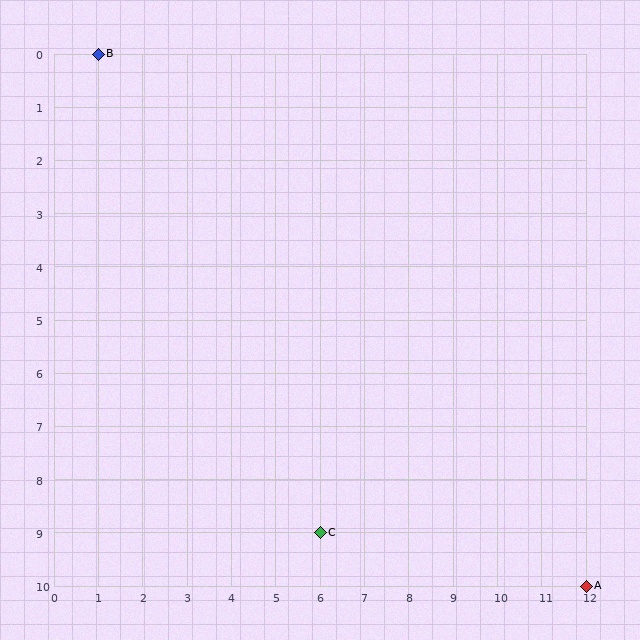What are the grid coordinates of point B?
Point B is at grid coordinates (1, 0).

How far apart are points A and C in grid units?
Points A and C are 6 columns and 1 row apart (about 6.1 grid units diagonally).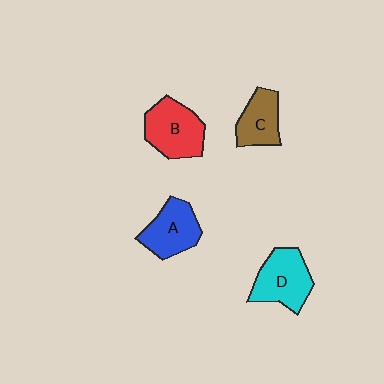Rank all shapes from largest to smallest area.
From largest to smallest: B (red), D (cyan), A (blue), C (brown).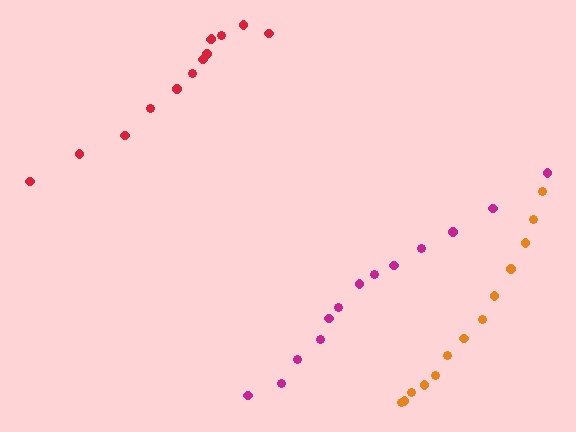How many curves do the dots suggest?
There are 3 distinct paths.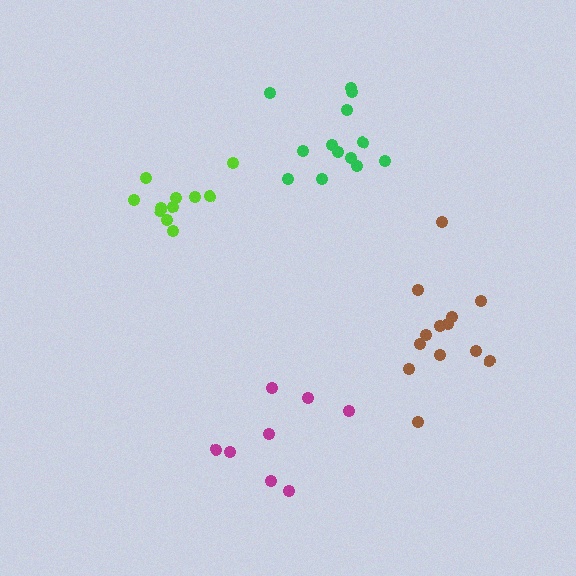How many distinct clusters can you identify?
There are 4 distinct clusters.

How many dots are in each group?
Group 1: 13 dots, Group 2: 11 dots, Group 3: 13 dots, Group 4: 8 dots (45 total).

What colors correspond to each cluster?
The clusters are colored: brown, lime, green, magenta.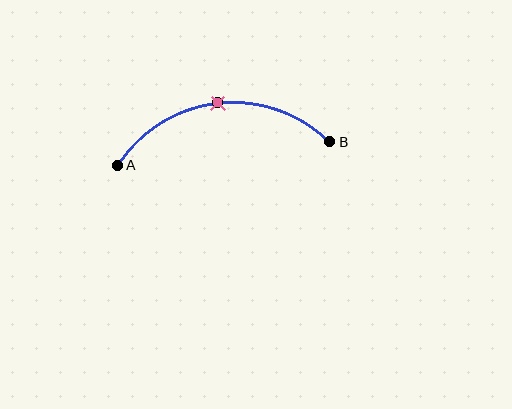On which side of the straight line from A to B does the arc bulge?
The arc bulges above the straight line connecting A and B.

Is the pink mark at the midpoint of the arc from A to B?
Yes. The pink mark lies on the arc at equal arc-length from both A and B — it is the arc midpoint.